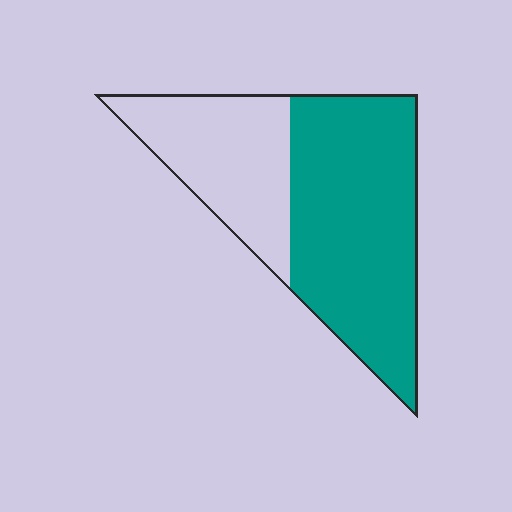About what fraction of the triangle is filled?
About five eighths (5/8).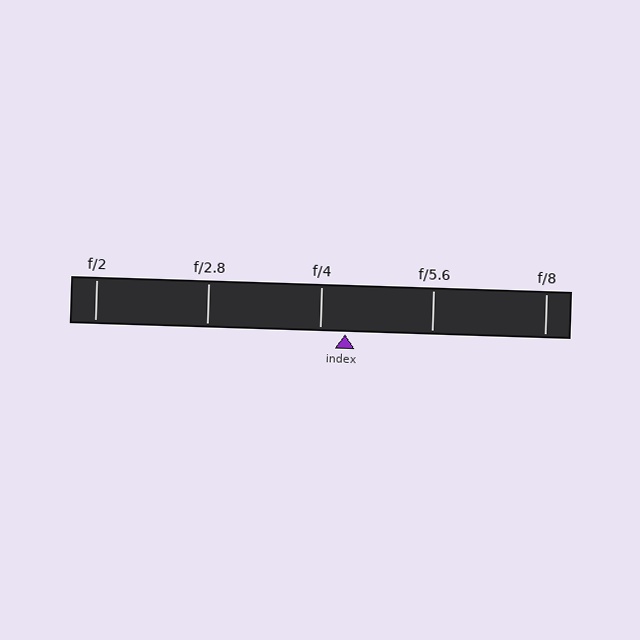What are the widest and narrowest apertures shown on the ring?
The widest aperture shown is f/2 and the narrowest is f/8.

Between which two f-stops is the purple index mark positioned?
The index mark is between f/4 and f/5.6.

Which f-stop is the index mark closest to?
The index mark is closest to f/4.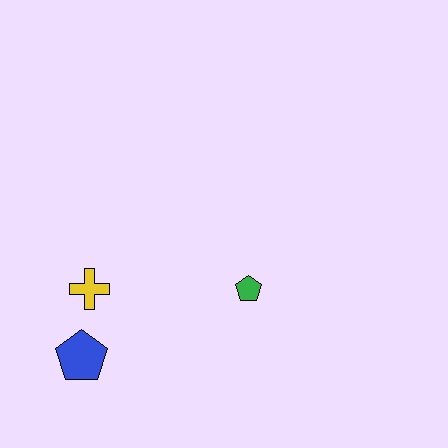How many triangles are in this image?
There are no triangles.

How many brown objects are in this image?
There are no brown objects.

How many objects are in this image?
There are 3 objects.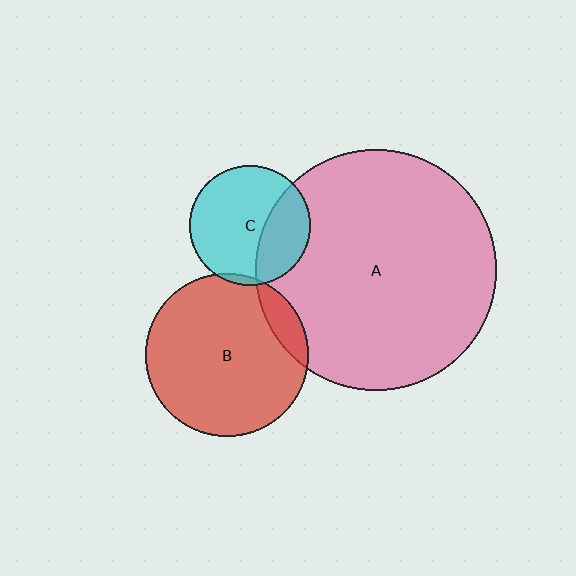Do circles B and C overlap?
Yes.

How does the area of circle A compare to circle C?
Approximately 4.0 times.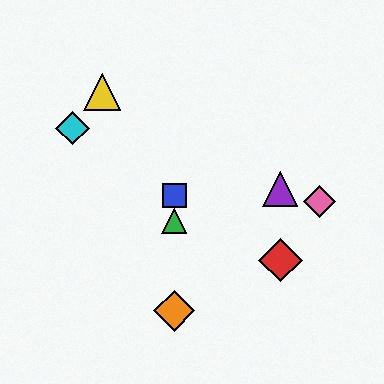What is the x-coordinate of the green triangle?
The green triangle is at x≈174.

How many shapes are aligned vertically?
3 shapes (the blue square, the green triangle, the orange diamond) are aligned vertically.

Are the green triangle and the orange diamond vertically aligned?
Yes, both are at x≈174.